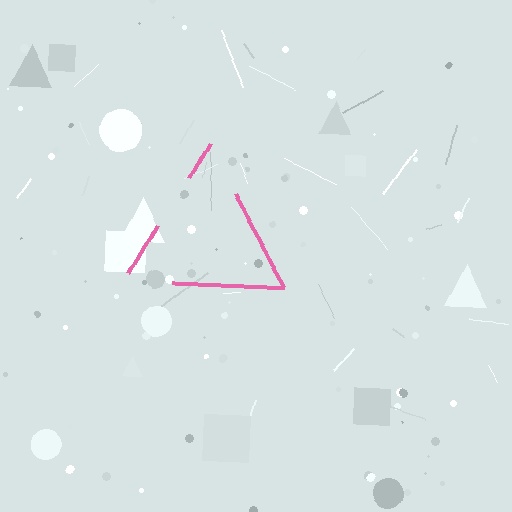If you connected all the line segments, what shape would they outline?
They would outline a triangle.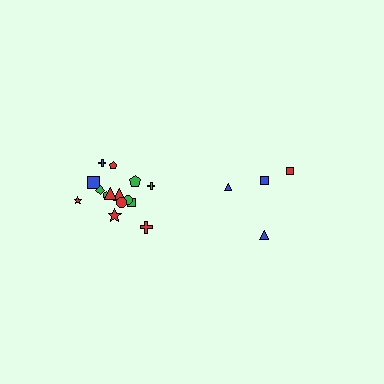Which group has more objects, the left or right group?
The left group.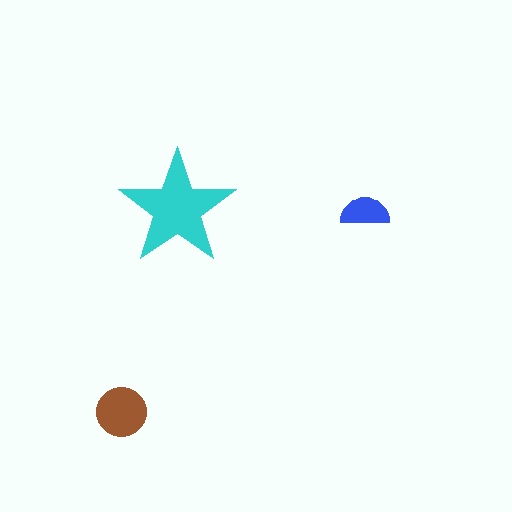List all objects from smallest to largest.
The blue semicircle, the brown circle, the cyan star.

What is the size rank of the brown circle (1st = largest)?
2nd.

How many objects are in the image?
There are 3 objects in the image.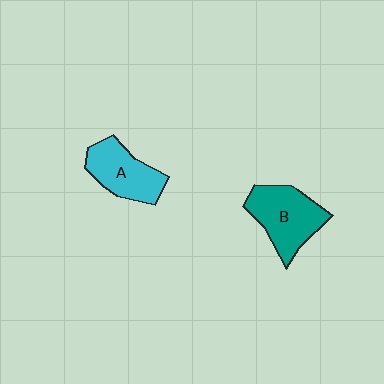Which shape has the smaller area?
Shape A (cyan).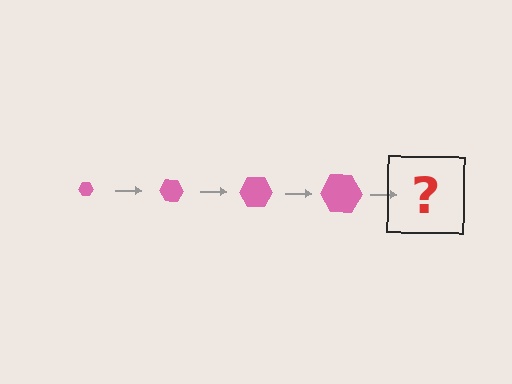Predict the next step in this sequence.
The next step is a pink hexagon, larger than the previous one.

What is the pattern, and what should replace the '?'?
The pattern is that the hexagon gets progressively larger each step. The '?' should be a pink hexagon, larger than the previous one.